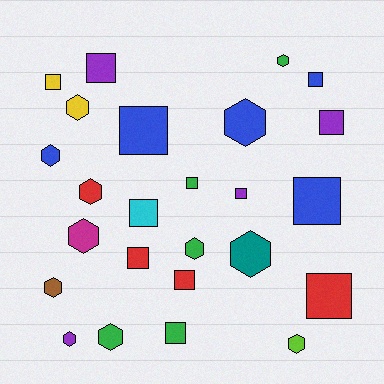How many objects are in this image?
There are 25 objects.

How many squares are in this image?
There are 13 squares.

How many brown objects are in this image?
There is 1 brown object.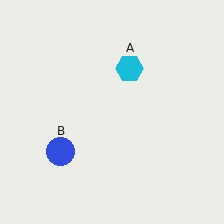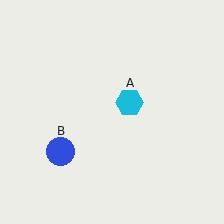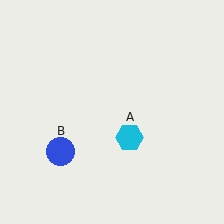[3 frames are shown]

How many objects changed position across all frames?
1 object changed position: cyan hexagon (object A).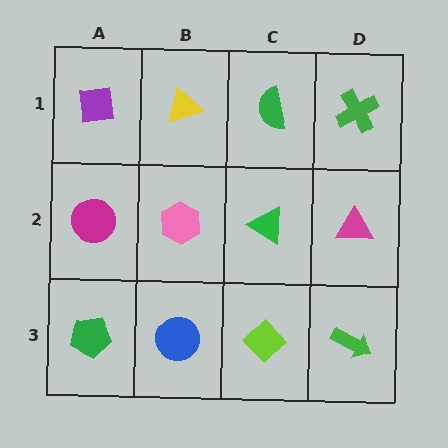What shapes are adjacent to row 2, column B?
A yellow triangle (row 1, column B), a blue circle (row 3, column B), a magenta circle (row 2, column A), a green triangle (row 2, column C).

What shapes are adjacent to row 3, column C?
A green triangle (row 2, column C), a blue circle (row 3, column B), a green arrow (row 3, column D).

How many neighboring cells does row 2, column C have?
4.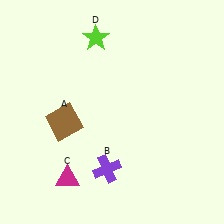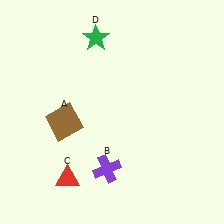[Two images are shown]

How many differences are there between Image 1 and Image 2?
There are 2 differences between the two images.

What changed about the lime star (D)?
In Image 1, D is lime. In Image 2, it changed to green.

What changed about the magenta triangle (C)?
In Image 1, C is magenta. In Image 2, it changed to red.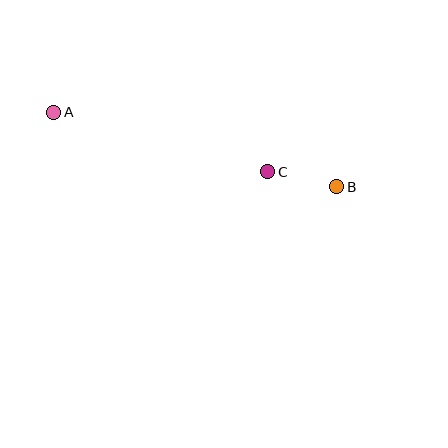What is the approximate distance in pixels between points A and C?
The distance between A and C is approximately 222 pixels.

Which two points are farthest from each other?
Points A and B are farthest from each other.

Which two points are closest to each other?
Points B and C are closest to each other.